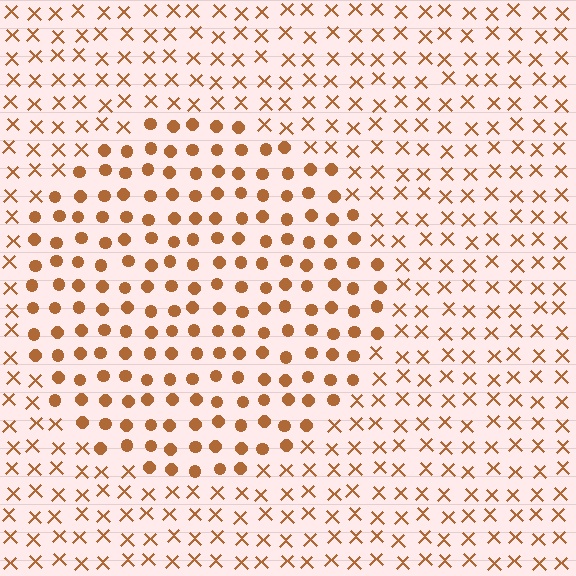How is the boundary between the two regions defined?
The boundary is defined by a change in element shape: circles inside vs. X marks outside. All elements share the same color and spacing.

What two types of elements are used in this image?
The image uses circles inside the circle region and X marks outside it.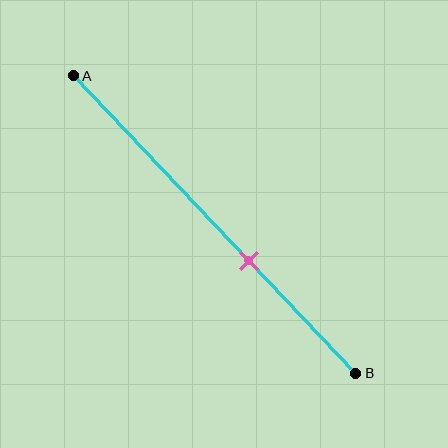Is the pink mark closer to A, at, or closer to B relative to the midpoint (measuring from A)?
The pink mark is closer to point B than the midpoint of segment AB.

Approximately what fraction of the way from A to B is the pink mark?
The pink mark is approximately 60% of the way from A to B.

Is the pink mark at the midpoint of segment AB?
No, the mark is at about 60% from A, not at the 50% midpoint.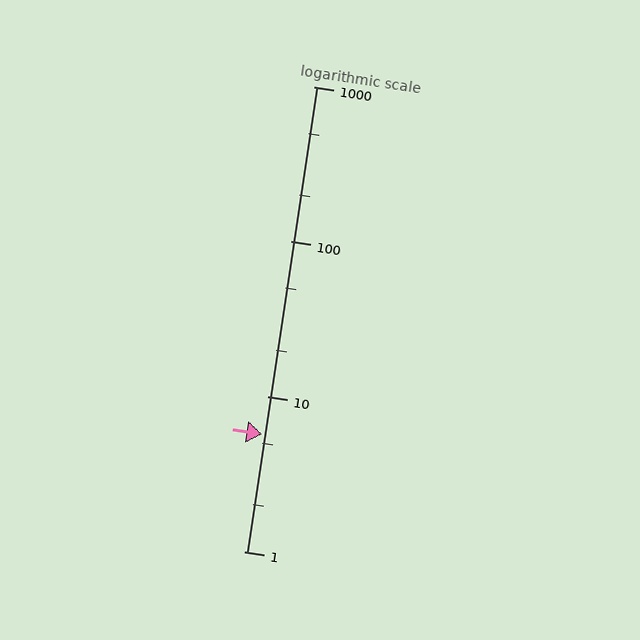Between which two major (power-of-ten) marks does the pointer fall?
The pointer is between 1 and 10.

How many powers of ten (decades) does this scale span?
The scale spans 3 decades, from 1 to 1000.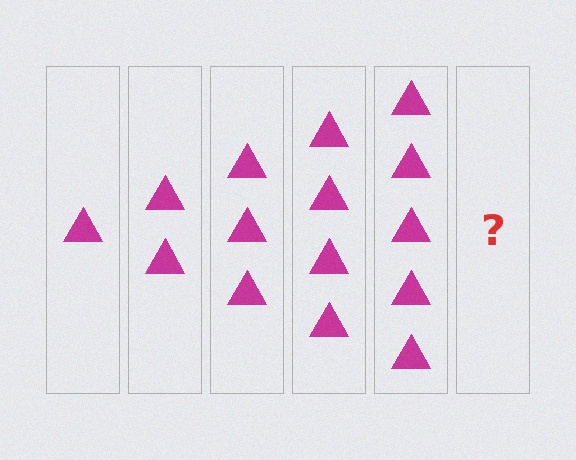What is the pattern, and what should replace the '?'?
The pattern is that each step adds one more triangle. The '?' should be 6 triangles.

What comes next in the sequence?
The next element should be 6 triangles.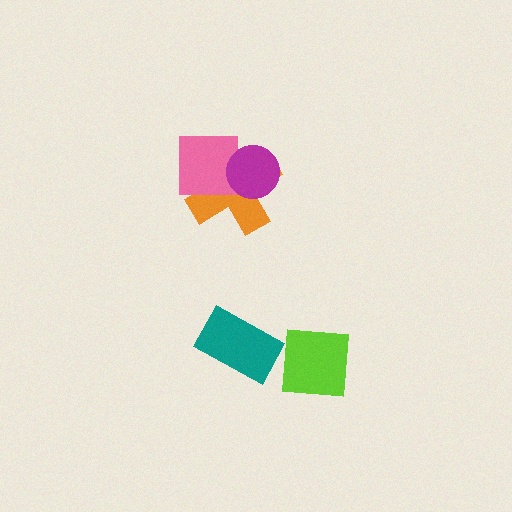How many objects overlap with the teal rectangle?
0 objects overlap with the teal rectangle.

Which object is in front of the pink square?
The magenta circle is in front of the pink square.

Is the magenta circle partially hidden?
No, no other shape covers it.